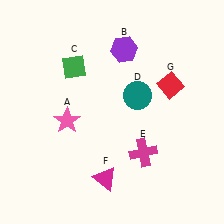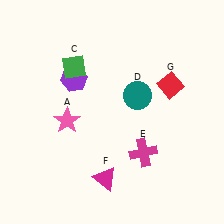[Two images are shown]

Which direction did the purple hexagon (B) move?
The purple hexagon (B) moved left.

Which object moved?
The purple hexagon (B) moved left.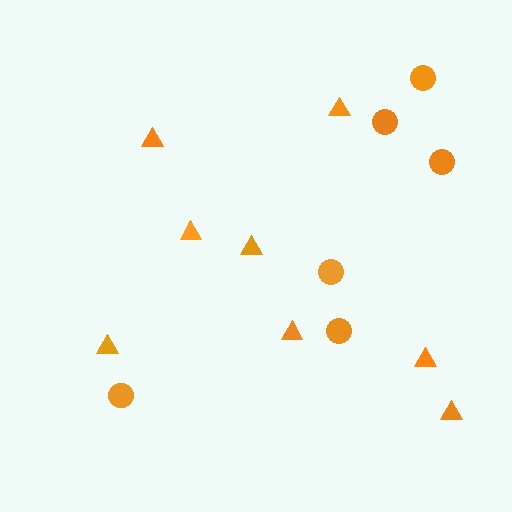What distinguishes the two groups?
There are 2 groups: one group of circles (6) and one group of triangles (8).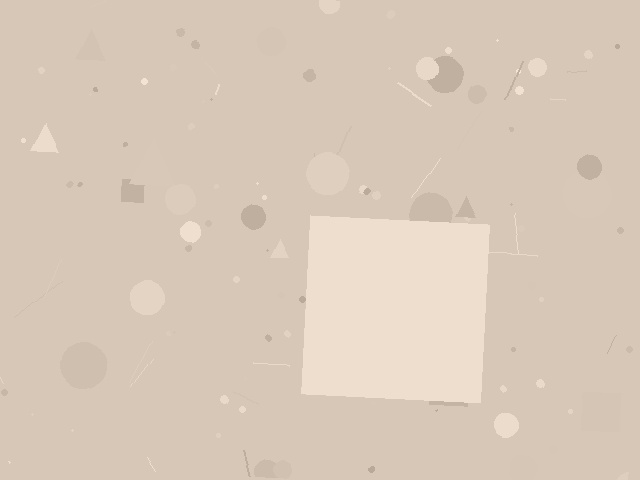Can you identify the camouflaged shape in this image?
The camouflaged shape is a square.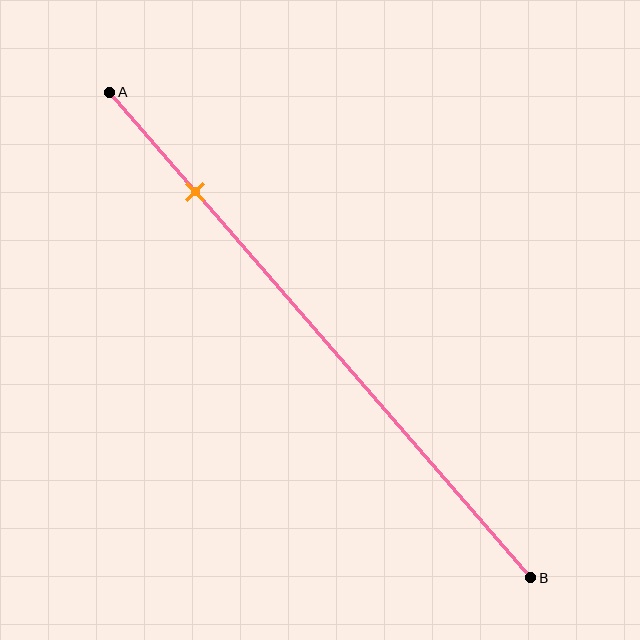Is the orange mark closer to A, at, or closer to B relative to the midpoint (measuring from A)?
The orange mark is closer to point A than the midpoint of segment AB.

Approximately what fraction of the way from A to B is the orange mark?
The orange mark is approximately 20% of the way from A to B.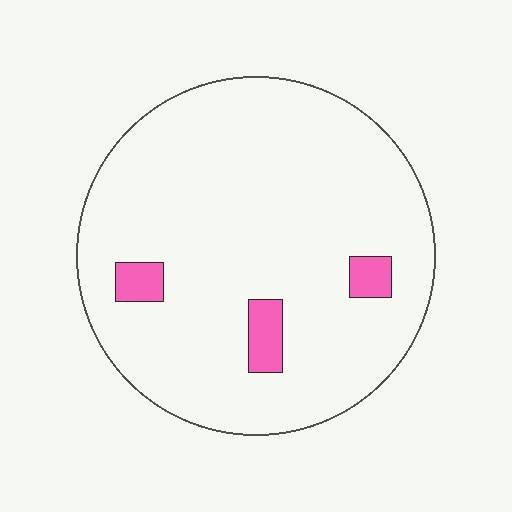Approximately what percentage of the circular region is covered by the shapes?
Approximately 5%.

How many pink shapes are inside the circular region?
3.